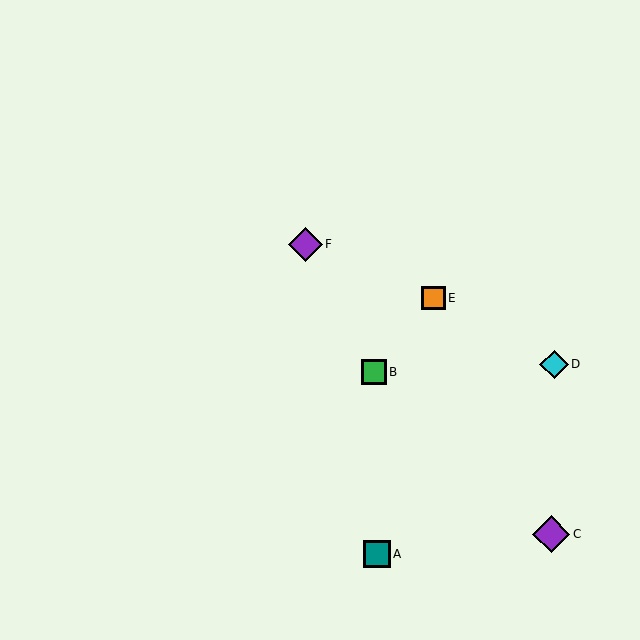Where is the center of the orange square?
The center of the orange square is at (433, 298).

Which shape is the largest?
The purple diamond (labeled C) is the largest.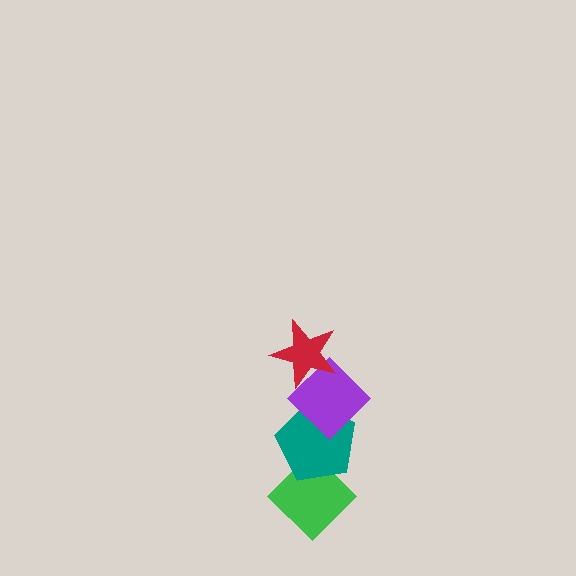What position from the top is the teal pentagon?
The teal pentagon is 3rd from the top.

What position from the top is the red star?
The red star is 1st from the top.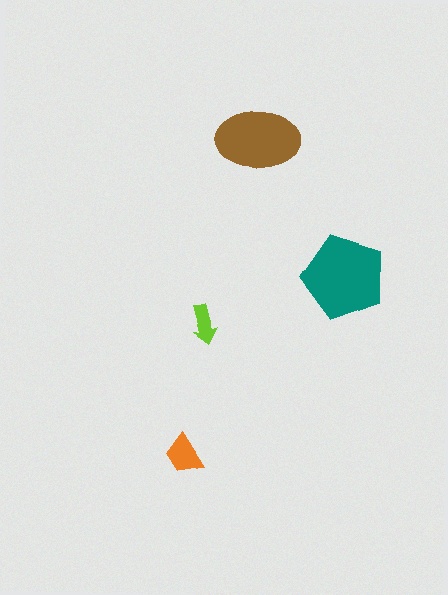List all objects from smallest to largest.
The lime arrow, the orange trapezoid, the brown ellipse, the teal pentagon.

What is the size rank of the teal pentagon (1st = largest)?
1st.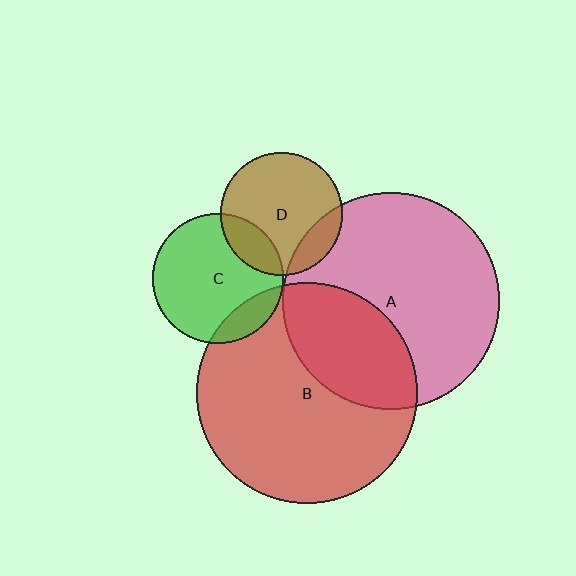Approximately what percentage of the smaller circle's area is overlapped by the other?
Approximately 30%.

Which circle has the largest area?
Circle B (red).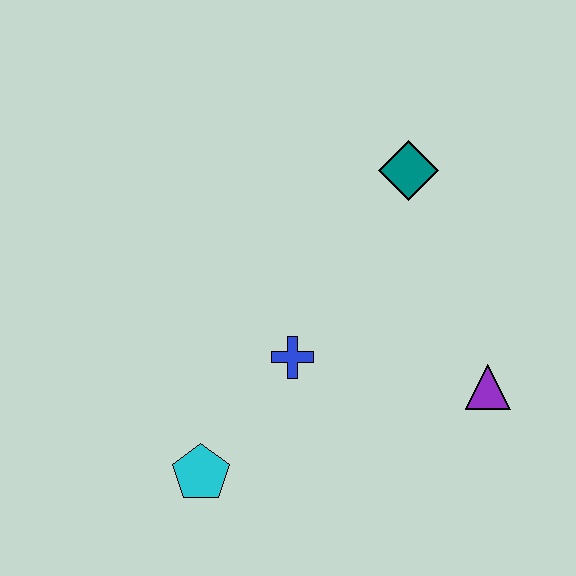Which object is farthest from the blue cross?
The teal diamond is farthest from the blue cross.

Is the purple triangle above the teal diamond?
No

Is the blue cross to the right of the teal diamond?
No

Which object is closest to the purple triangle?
The blue cross is closest to the purple triangle.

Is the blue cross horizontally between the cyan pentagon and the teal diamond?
Yes